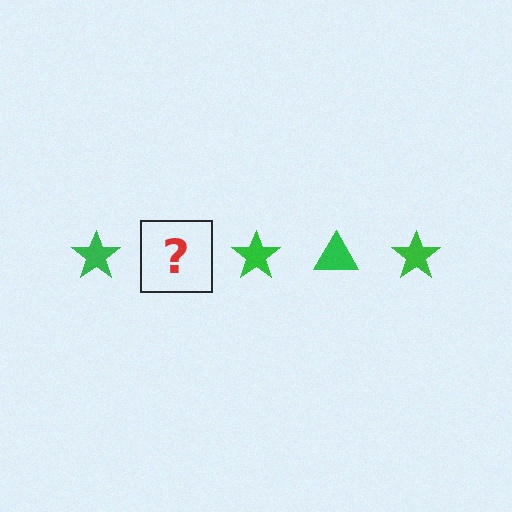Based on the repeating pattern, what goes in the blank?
The blank should be a green triangle.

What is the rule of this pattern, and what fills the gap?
The rule is that the pattern cycles through star, triangle shapes in green. The gap should be filled with a green triangle.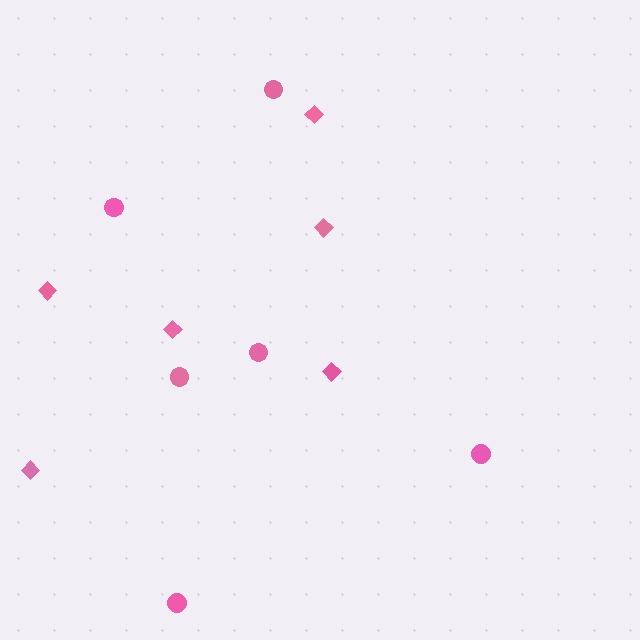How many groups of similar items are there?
There are 2 groups: one group of circles (6) and one group of diamonds (6).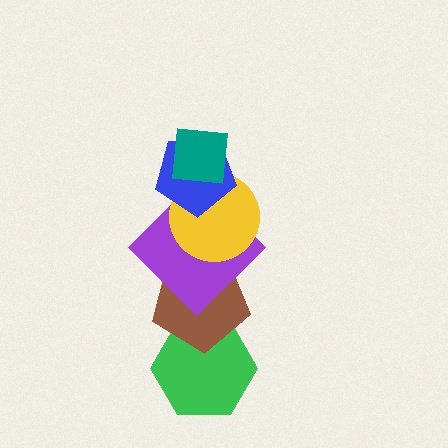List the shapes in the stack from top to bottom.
From top to bottom: the teal square, the blue pentagon, the yellow circle, the purple diamond, the brown pentagon, the green hexagon.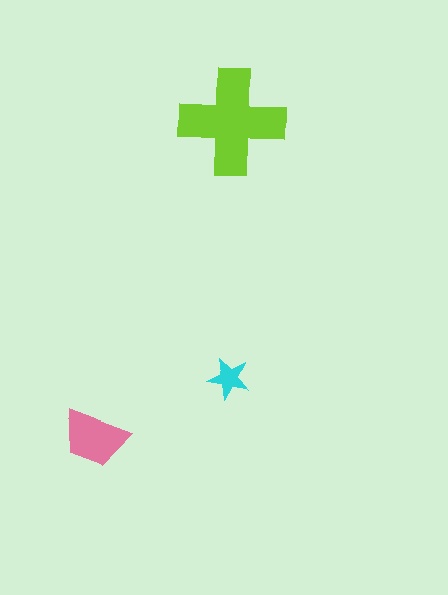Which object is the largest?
The lime cross.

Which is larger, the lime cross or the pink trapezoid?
The lime cross.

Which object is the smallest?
The cyan star.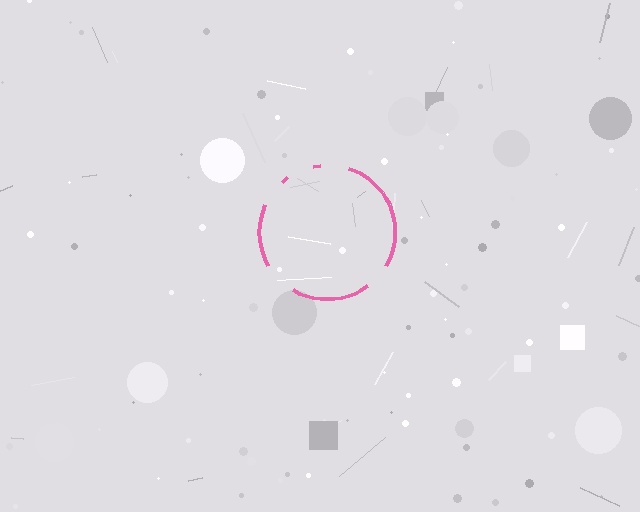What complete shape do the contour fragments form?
The contour fragments form a circle.